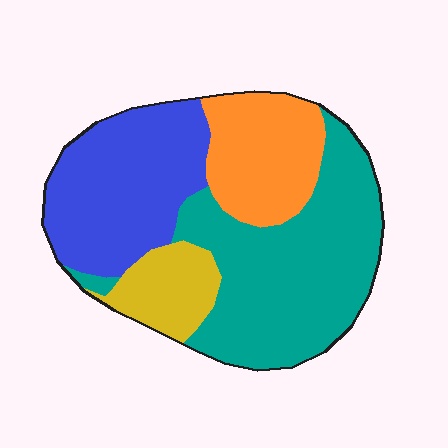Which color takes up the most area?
Teal, at roughly 40%.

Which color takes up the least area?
Yellow, at roughly 10%.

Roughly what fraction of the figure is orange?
Orange takes up less than a quarter of the figure.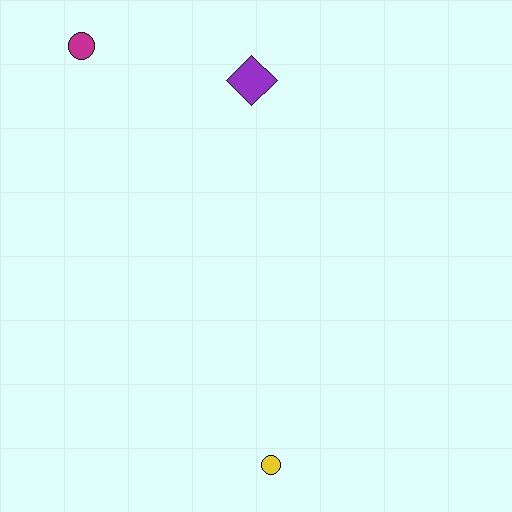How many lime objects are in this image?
There are no lime objects.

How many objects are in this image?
There are 3 objects.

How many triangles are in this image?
There are no triangles.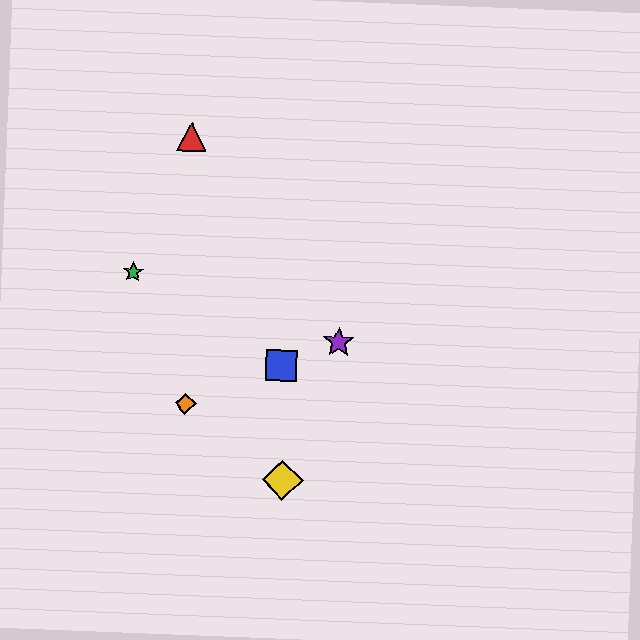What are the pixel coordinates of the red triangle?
The red triangle is at (192, 137).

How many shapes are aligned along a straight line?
3 shapes (the blue square, the purple star, the orange diamond) are aligned along a straight line.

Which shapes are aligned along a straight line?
The blue square, the purple star, the orange diamond are aligned along a straight line.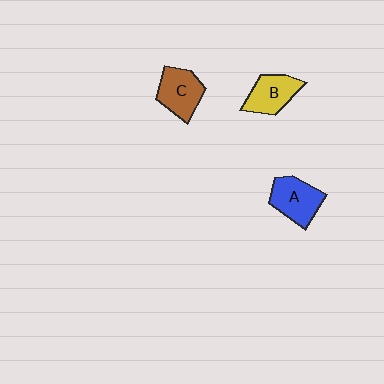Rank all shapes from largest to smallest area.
From largest to smallest: A (blue), C (brown), B (yellow).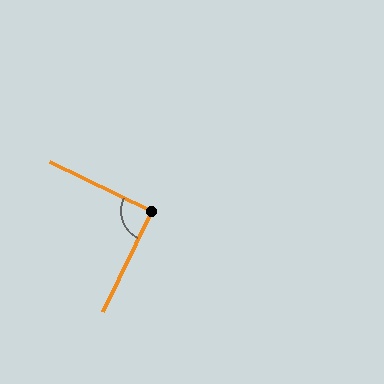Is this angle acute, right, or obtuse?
It is approximately a right angle.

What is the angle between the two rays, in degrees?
Approximately 90 degrees.